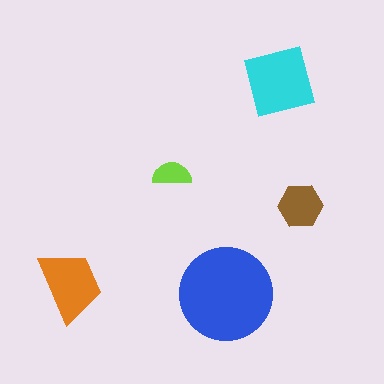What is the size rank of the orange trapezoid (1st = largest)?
3rd.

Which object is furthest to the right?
The brown hexagon is rightmost.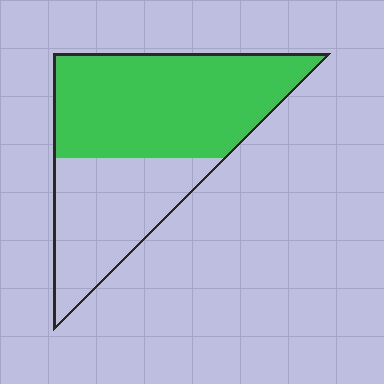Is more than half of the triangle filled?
Yes.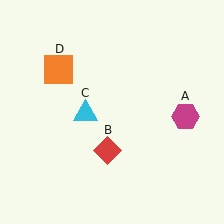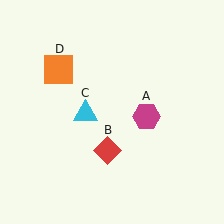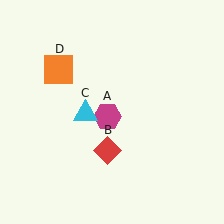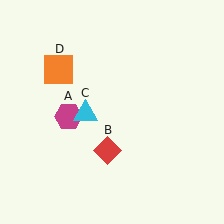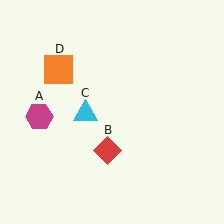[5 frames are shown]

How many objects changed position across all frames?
1 object changed position: magenta hexagon (object A).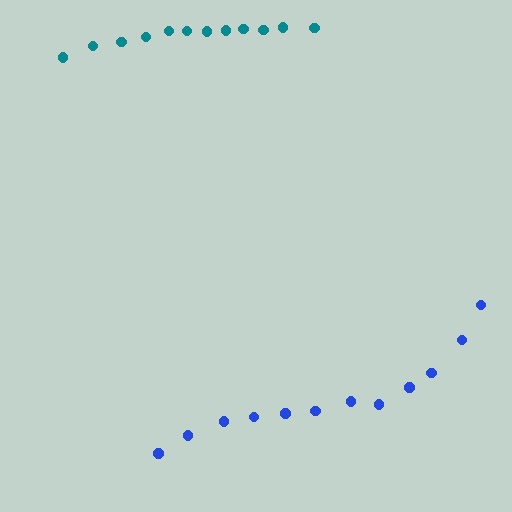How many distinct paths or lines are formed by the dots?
There are 2 distinct paths.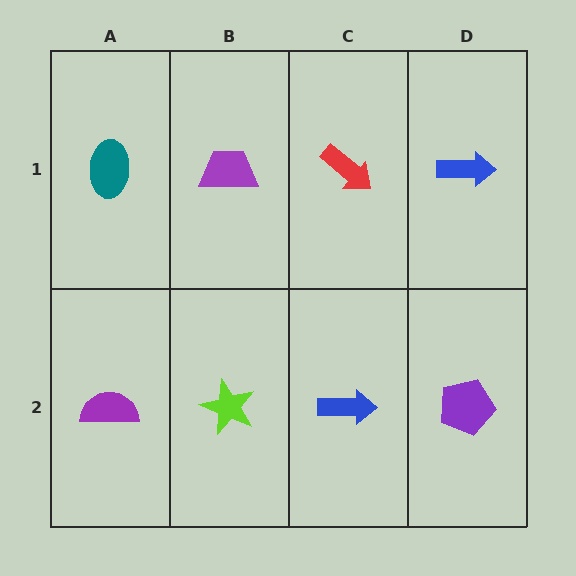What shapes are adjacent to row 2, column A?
A teal ellipse (row 1, column A), a lime star (row 2, column B).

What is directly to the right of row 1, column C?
A blue arrow.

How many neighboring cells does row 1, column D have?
2.